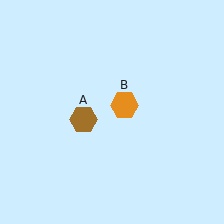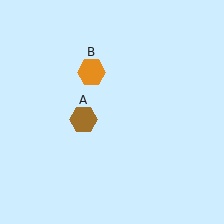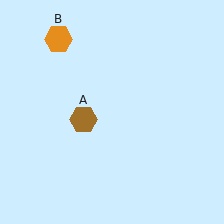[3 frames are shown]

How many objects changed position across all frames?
1 object changed position: orange hexagon (object B).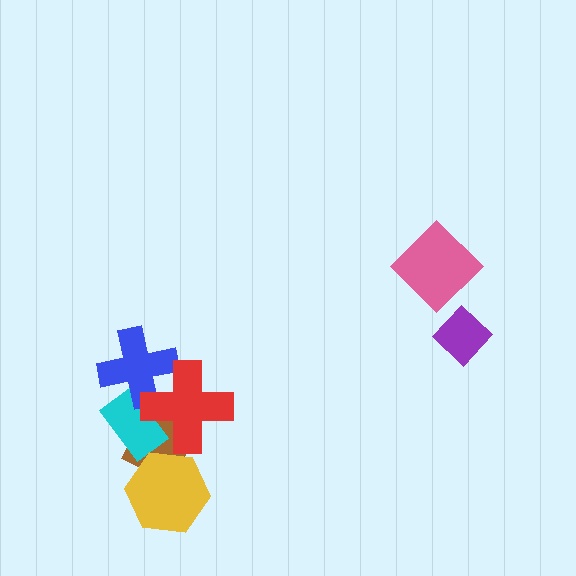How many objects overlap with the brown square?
3 objects overlap with the brown square.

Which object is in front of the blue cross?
The red cross is in front of the blue cross.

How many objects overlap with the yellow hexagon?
1 object overlaps with the yellow hexagon.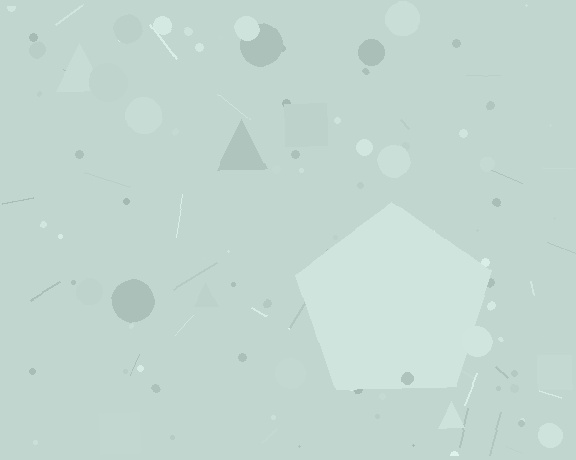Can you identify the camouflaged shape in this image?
The camouflaged shape is a pentagon.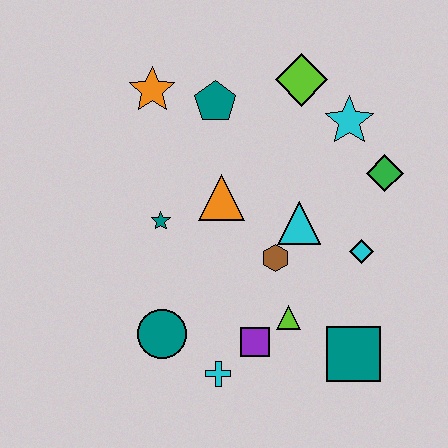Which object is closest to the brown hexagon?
The cyan triangle is closest to the brown hexagon.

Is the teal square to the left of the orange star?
No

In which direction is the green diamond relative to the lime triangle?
The green diamond is above the lime triangle.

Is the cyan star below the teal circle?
No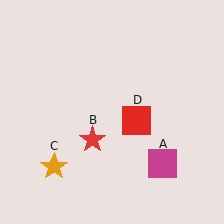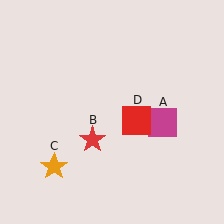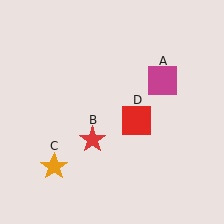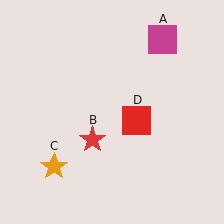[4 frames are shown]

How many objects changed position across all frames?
1 object changed position: magenta square (object A).